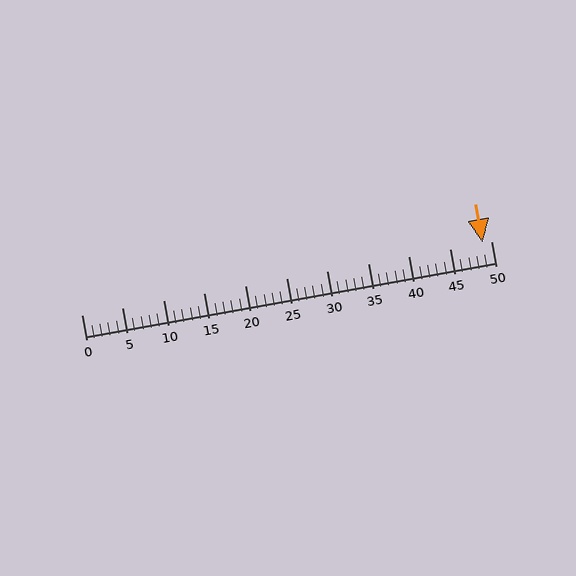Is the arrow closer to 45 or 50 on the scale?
The arrow is closer to 50.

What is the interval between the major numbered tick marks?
The major tick marks are spaced 5 units apart.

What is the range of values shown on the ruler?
The ruler shows values from 0 to 50.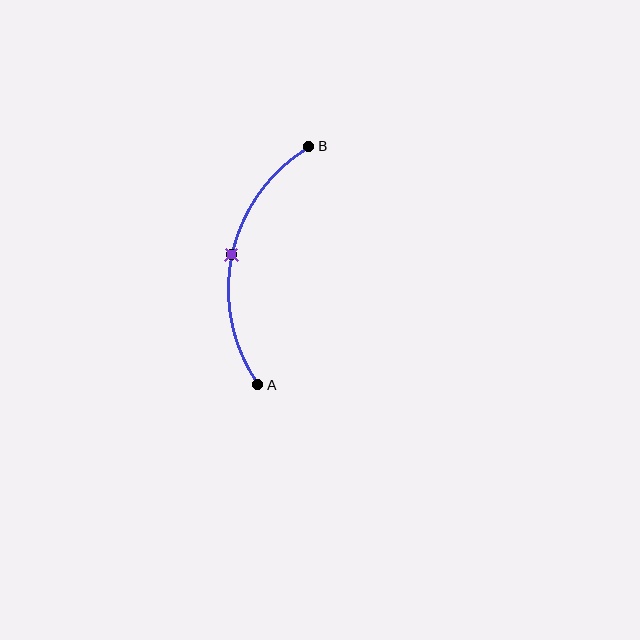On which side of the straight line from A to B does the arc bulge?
The arc bulges to the left of the straight line connecting A and B.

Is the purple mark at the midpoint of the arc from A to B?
Yes. The purple mark lies on the arc at equal arc-length from both A and B — it is the arc midpoint.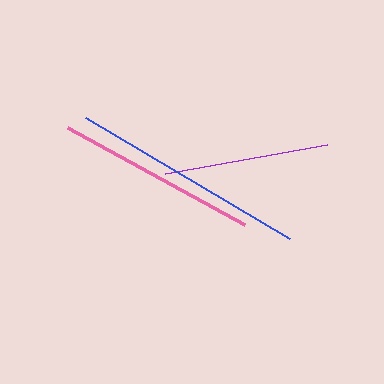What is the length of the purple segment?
The purple segment is approximately 165 pixels long.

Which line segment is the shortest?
The purple line is the shortest at approximately 165 pixels.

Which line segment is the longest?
The blue line is the longest at approximately 237 pixels.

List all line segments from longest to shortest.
From longest to shortest: blue, pink, purple.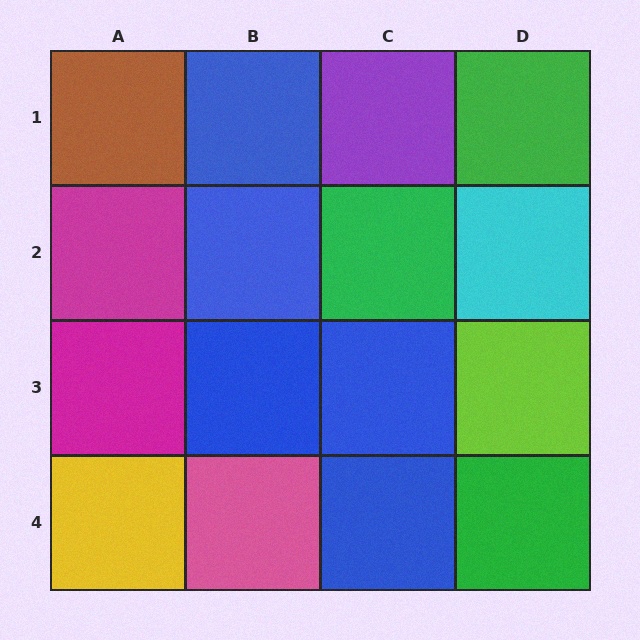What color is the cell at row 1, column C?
Purple.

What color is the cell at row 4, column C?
Blue.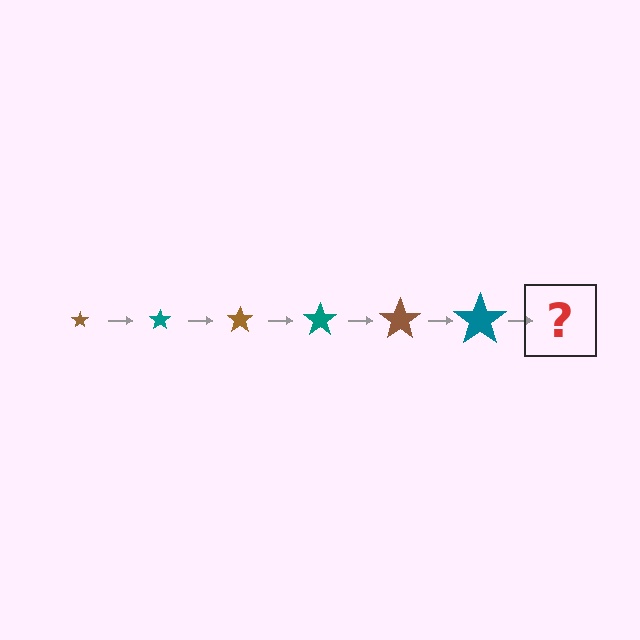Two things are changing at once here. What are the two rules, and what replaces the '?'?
The two rules are that the star grows larger each step and the color cycles through brown and teal. The '?' should be a brown star, larger than the previous one.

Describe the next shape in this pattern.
It should be a brown star, larger than the previous one.